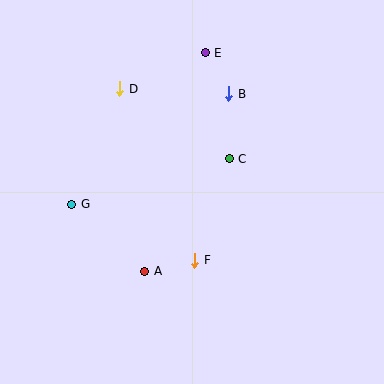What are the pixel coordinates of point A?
Point A is at (145, 271).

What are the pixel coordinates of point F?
Point F is at (195, 260).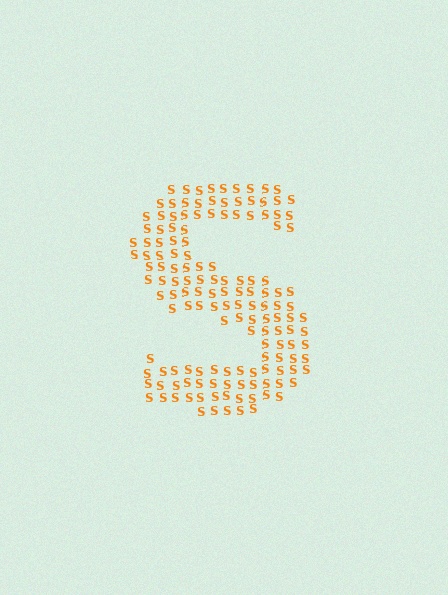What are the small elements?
The small elements are letter S's.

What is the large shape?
The large shape is the letter S.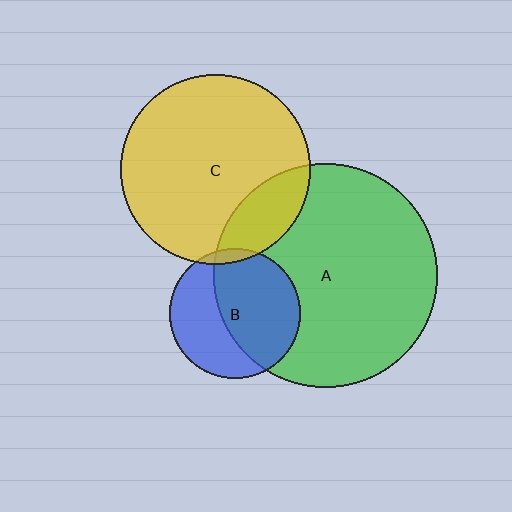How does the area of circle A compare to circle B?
Approximately 3.0 times.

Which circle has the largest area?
Circle A (green).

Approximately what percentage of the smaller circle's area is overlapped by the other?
Approximately 5%.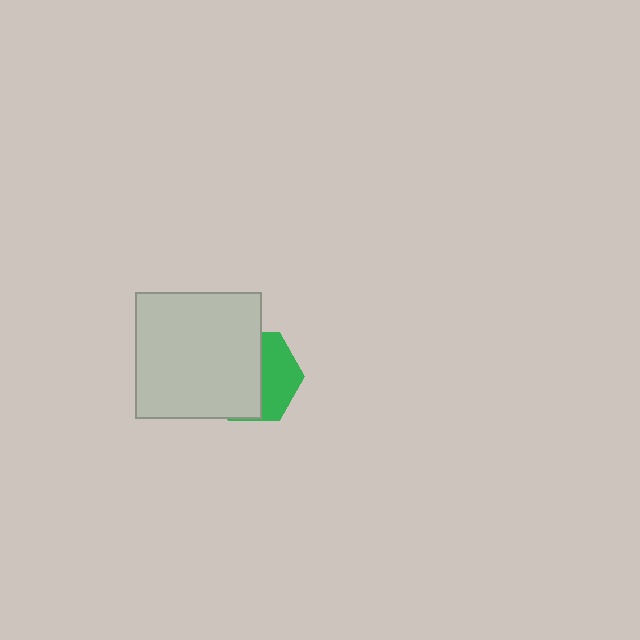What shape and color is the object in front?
The object in front is a light gray square.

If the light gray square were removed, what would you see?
You would see the complete green hexagon.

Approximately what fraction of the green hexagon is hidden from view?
Roughly 59% of the green hexagon is hidden behind the light gray square.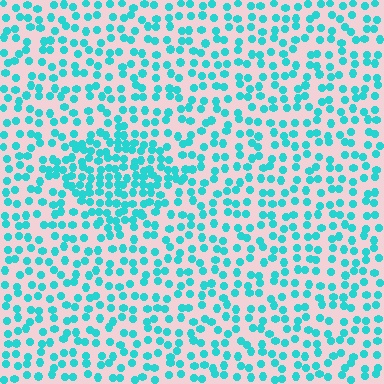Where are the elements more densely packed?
The elements are more densely packed inside the diamond boundary.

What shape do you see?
I see a diamond.